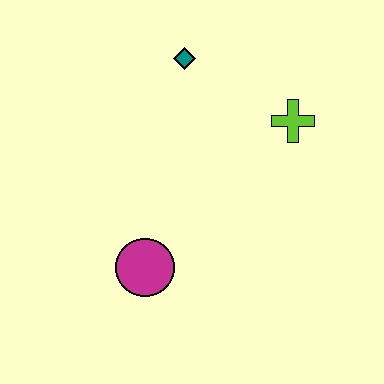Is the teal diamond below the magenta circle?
No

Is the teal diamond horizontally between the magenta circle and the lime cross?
Yes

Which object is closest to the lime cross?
The teal diamond is closest to the lime cross.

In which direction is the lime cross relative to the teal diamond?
The lime cross is to the right of the teal diamond.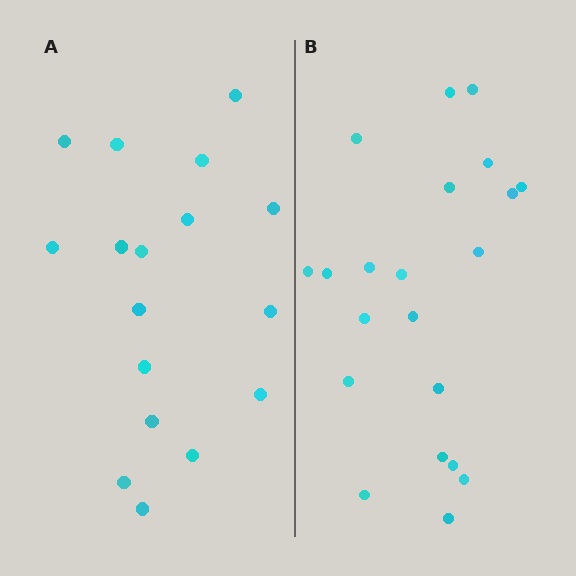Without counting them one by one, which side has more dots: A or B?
Region B (the right region) has more dots.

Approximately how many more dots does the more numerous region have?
Region B has about 4 more dots than region A.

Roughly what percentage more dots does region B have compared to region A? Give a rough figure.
About 25% more.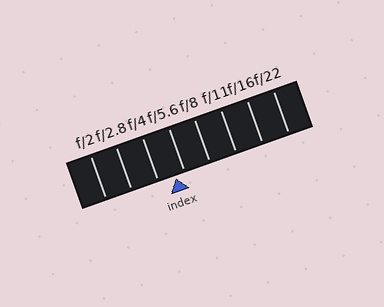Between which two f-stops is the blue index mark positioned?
The index mark is between f/4 and f/5.6.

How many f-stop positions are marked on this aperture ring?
There are 8 f-stop positions marked.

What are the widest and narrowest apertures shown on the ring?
The widest aperture shown is f/2 and the narrowest is f/22.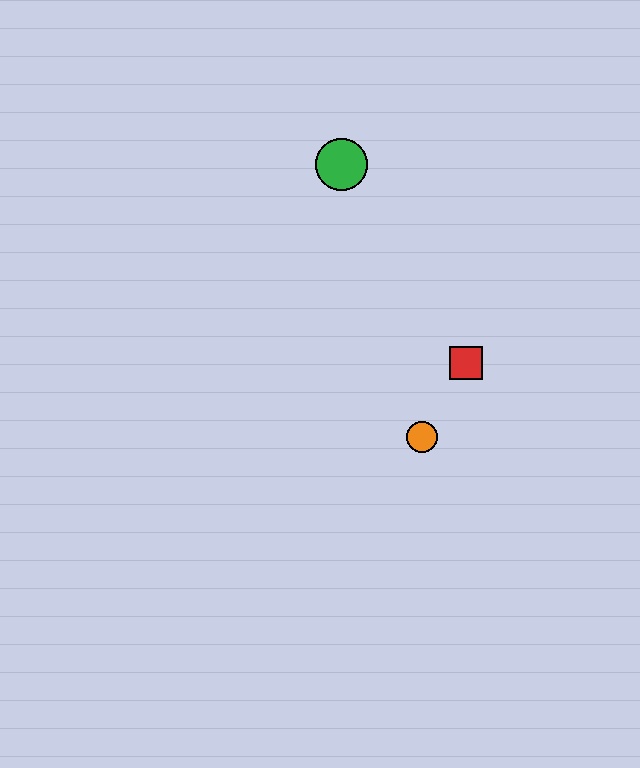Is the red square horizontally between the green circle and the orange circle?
No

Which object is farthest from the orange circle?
The green circle is farthest from the orange circle.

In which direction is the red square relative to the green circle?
The red square is below the green circle.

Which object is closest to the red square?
The orange circle is closest to the red square.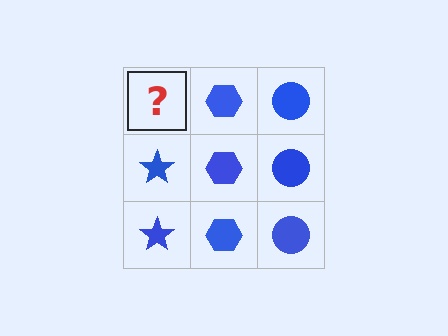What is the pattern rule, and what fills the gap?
The rule is that each column has a consistent shape. The gap should be filled with a blue star.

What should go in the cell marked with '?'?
The missing cell should contain a blue star.